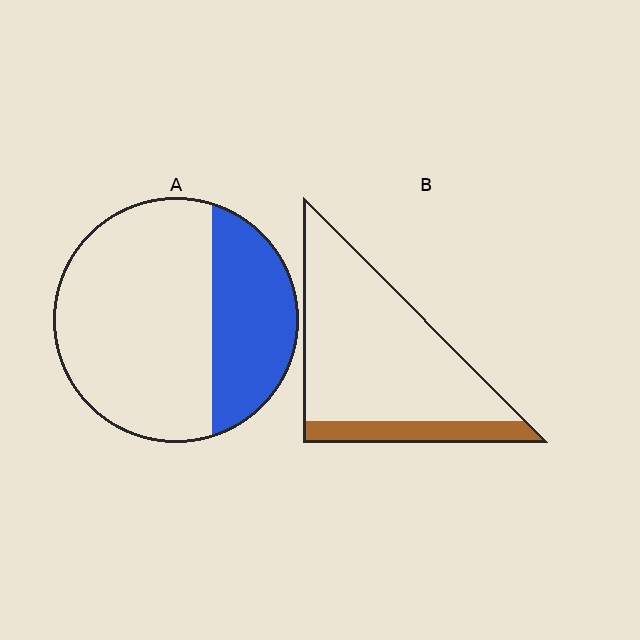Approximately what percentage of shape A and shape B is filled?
A is approximately 30% and B is approximately 15%.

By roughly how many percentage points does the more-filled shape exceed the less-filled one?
By roughly 15 percentage points (A over B).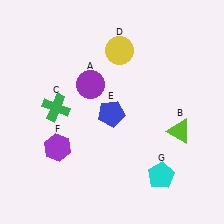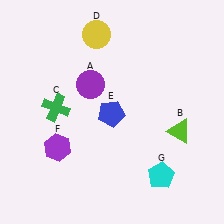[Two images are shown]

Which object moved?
The yellow circle (D) moved left.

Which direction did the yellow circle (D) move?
The yellow circle (D) moved left.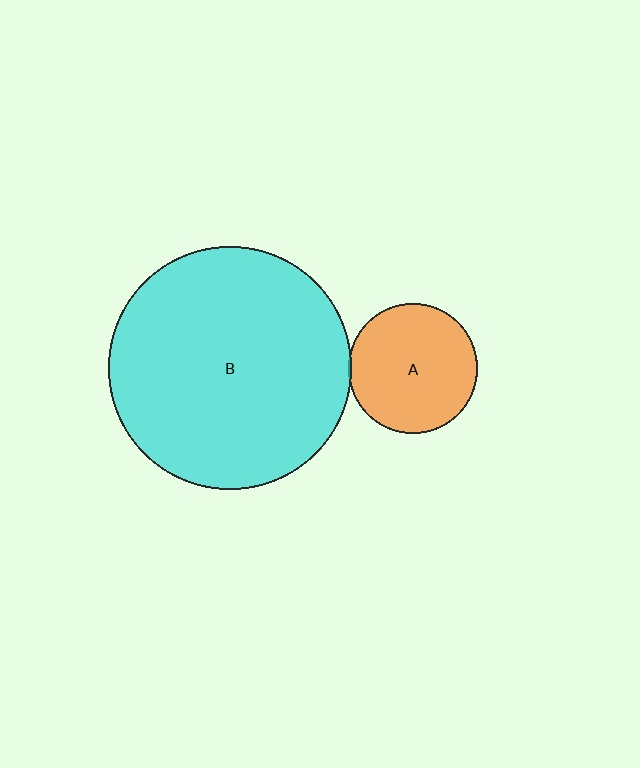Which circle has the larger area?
Circle B (cyan).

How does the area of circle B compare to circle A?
Approximately 3.5 times.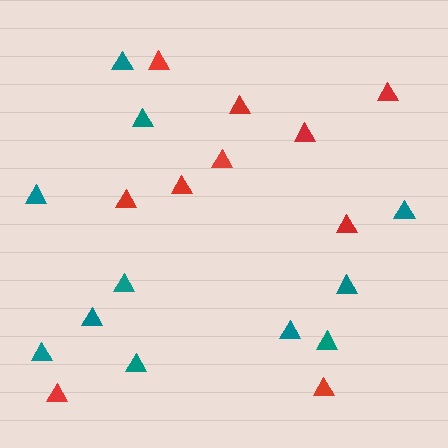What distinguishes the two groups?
There are 2 groups: one group of teal triangles (11) and one group of red triangles (10).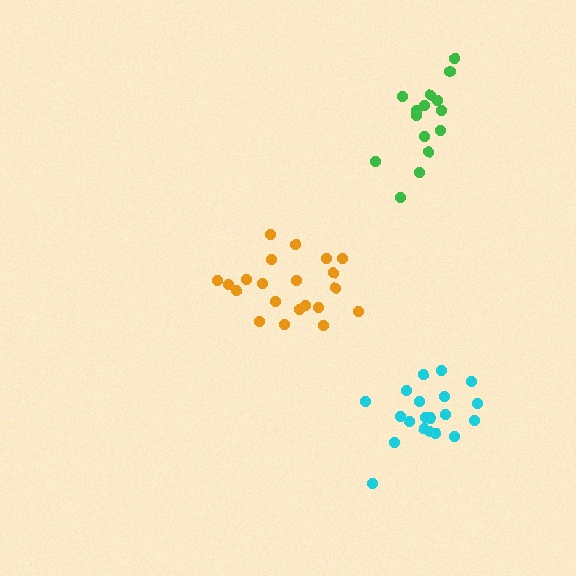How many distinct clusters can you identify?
There are 3 distinct clusters.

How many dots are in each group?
Group 1: 21 dots, Group 2: 20 dots, Group 3: 15 dots (56 total).